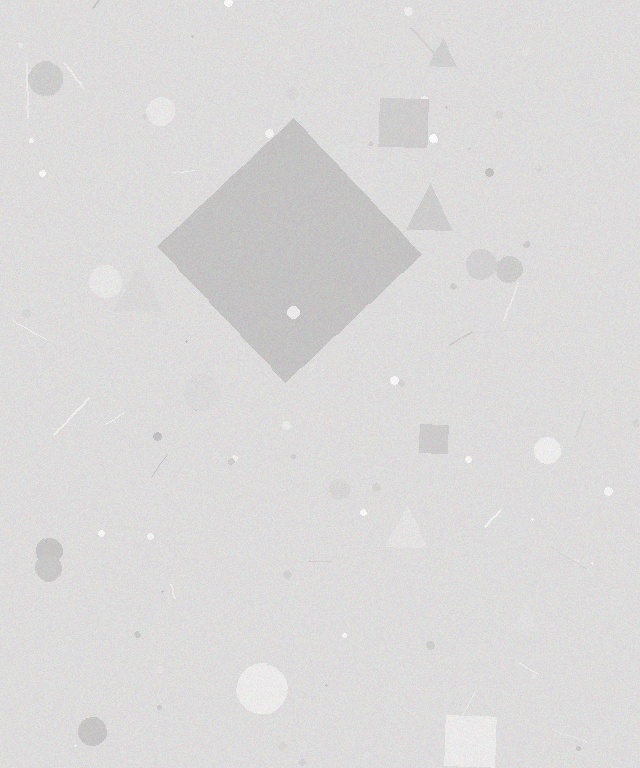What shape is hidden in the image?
A diamond is hidden in the image.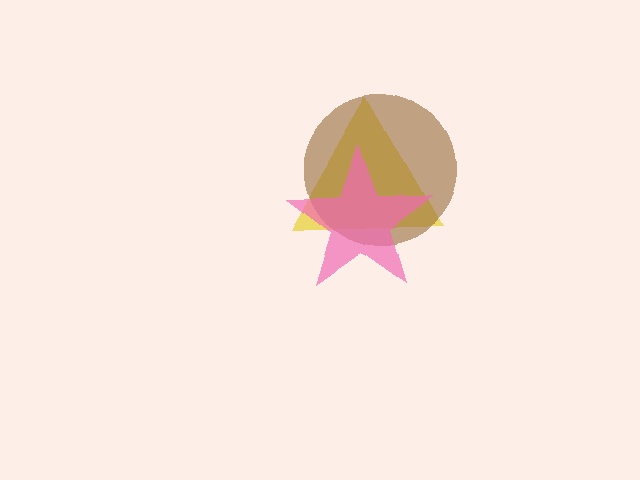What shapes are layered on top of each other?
The layered shapes are: a yellow triangle, a brown circle, a pink star.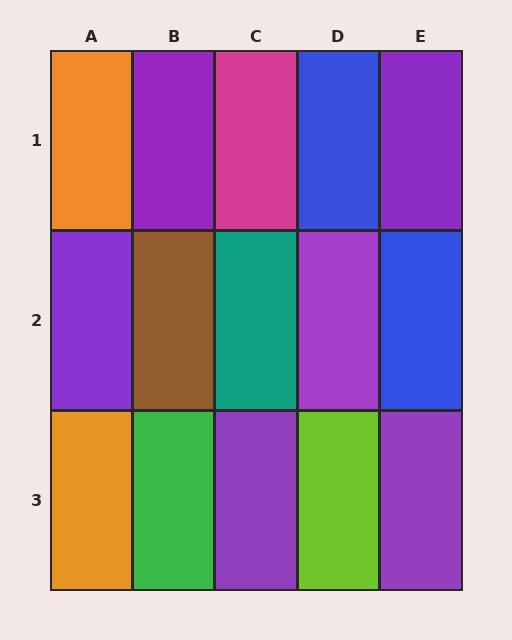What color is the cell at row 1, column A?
Orange.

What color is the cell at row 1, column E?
Purple.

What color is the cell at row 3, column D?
Lime.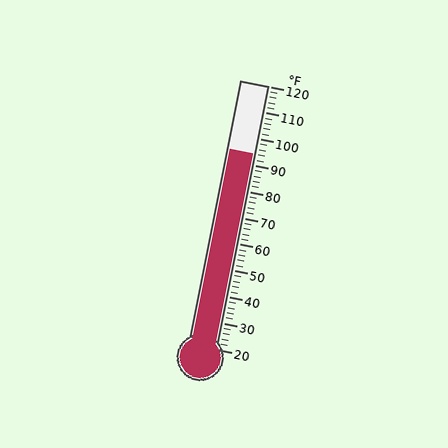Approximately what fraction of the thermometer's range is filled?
The thermometer is filled to approximately 75% of its range.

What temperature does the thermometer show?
The thermometer shows approximately 94°F.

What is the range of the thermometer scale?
The thermometer scale ranges from 20°F to 120°F.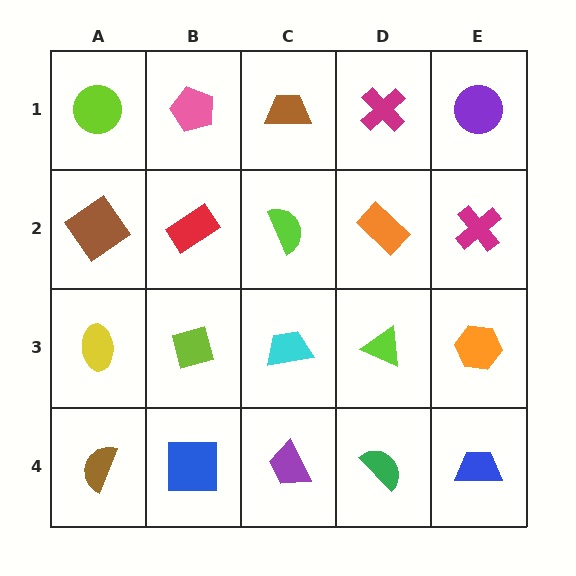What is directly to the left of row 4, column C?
A blue square.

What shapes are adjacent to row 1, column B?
A red rectangle (row 2, column B), a lime circle (row 1, column A), a brown trapezoid (row 1, column C).